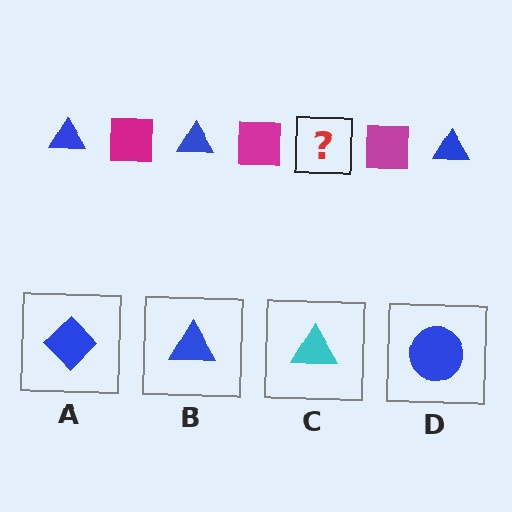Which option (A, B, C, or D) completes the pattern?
B.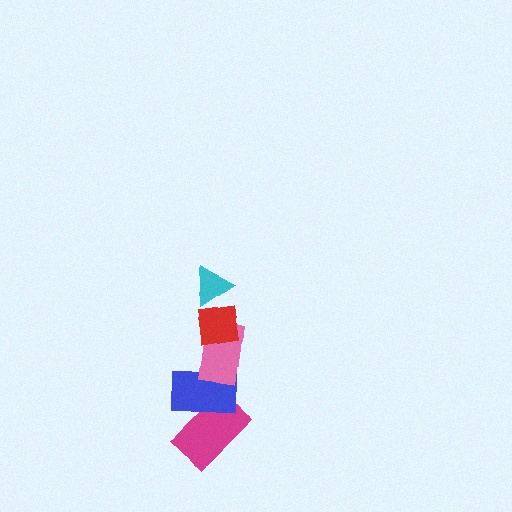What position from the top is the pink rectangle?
The pink rectangle is 3rd from the top.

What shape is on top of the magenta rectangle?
The blue rectangle is on top of the magenta rectangle.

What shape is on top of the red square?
The cyan triangle is on top of the red square.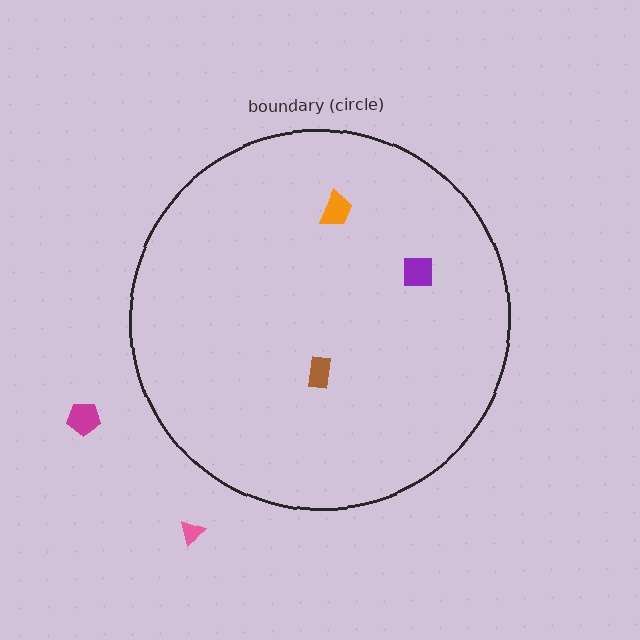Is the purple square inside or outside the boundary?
Inside.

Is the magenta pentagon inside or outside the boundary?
Outside.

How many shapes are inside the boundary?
3 inside, 2 outside.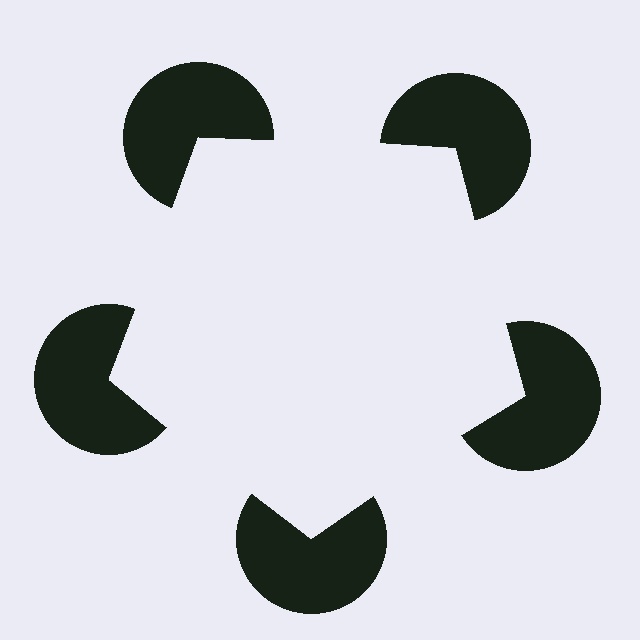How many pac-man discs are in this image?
There are 5 — one at each vertex of the illusory pentagon.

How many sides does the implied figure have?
5 sides.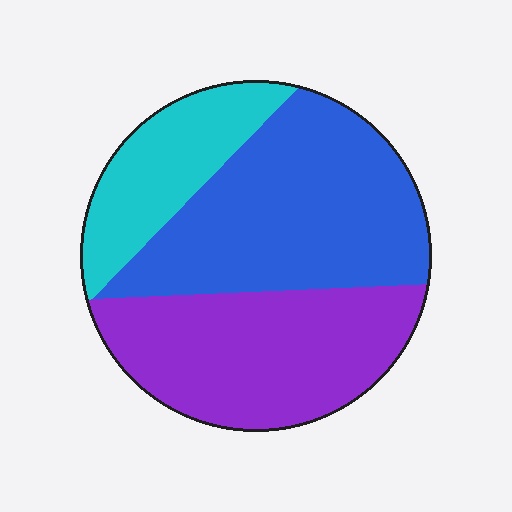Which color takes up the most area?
Blue, at roughly 45%.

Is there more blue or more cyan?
Blue.